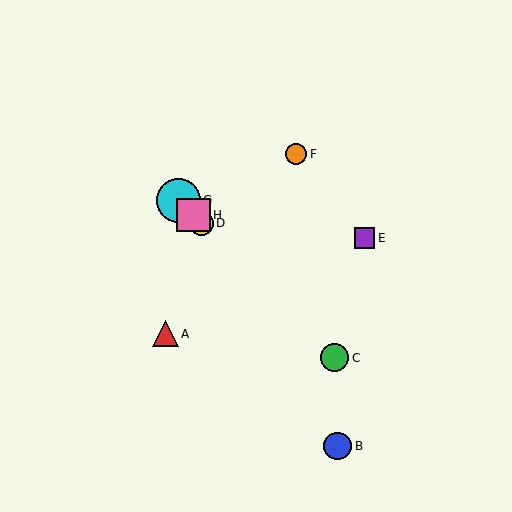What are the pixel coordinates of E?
Object E is at (365, 238).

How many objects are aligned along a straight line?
4 objects (C, D, G, H) are aligned along a straight line.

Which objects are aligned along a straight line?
Objects C, D, G, H are aligned along a straight line.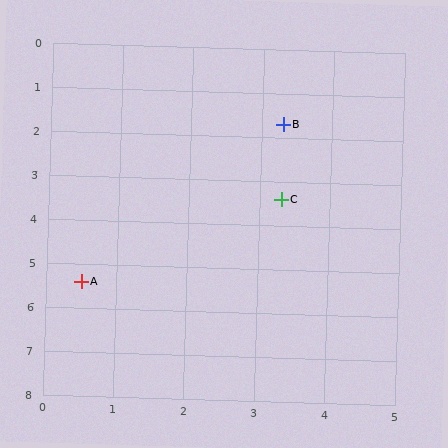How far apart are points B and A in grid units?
Points B and A are about 4.6 grid units apart.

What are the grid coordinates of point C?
Point C is at approximately (3.3, 3.4).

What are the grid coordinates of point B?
Point B is at approximately (3.3, 1.7).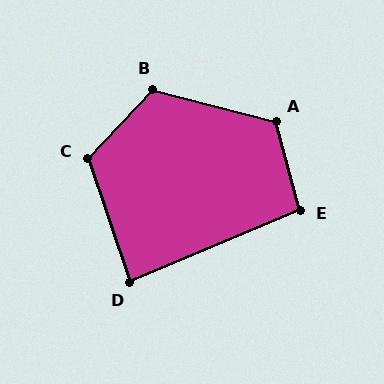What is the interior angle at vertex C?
Approximately 118 degrees (obtuse).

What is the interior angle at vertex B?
Approximately 119 degrees (obtuse).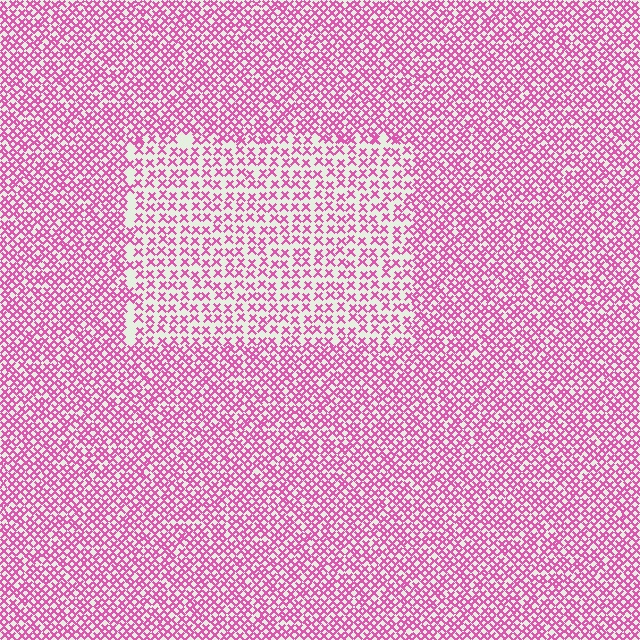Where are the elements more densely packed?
The elements are more densely packed outside the rectangle boundary.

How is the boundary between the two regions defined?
The boundary is defined by a change in element density (approximately 1.8x ratio). All elements are the same color, size, and shape.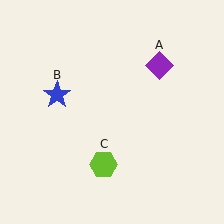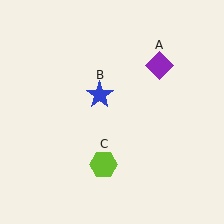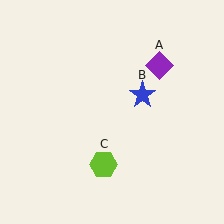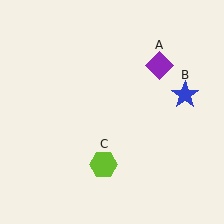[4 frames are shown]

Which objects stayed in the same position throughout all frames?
Purple diamond (object A) and lime hexagon (object C) remained stationary.